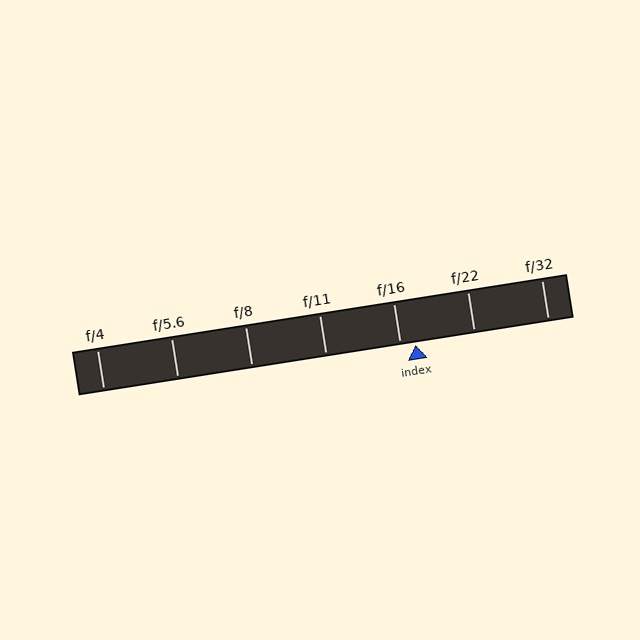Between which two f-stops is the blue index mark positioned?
The index mark is between f/16 and f/22.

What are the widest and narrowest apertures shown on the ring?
The widest aperture shown is f/4 and the narrowest is f/32.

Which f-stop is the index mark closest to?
The index mark is closest to f/16.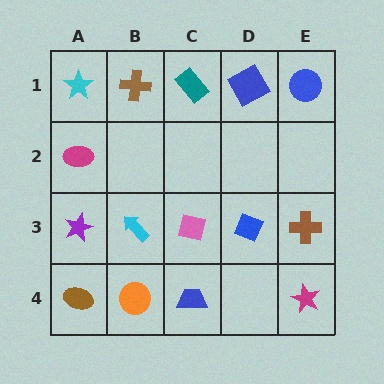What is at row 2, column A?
A magenta ellipse.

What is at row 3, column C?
A pink square.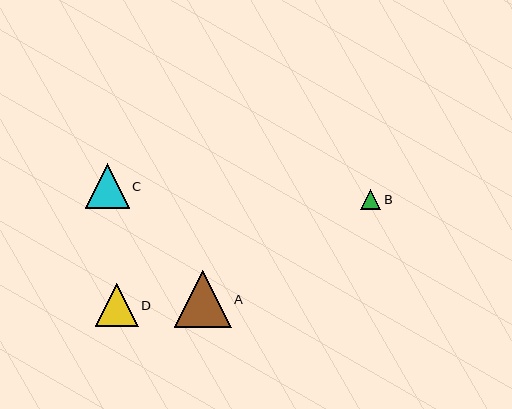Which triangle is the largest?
Triangle A is the largest with a size of approximately 57 pixels.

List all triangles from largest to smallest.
From largest to smallest: A, C, D, B.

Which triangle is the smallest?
Triangle B is the smallest with a size of approximately 21 pixels.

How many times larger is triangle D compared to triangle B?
Triangle D is approximately 2.1 times the size of triangle B.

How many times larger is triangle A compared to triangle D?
Triangle A is approximately 1.3 times the size of triangle D.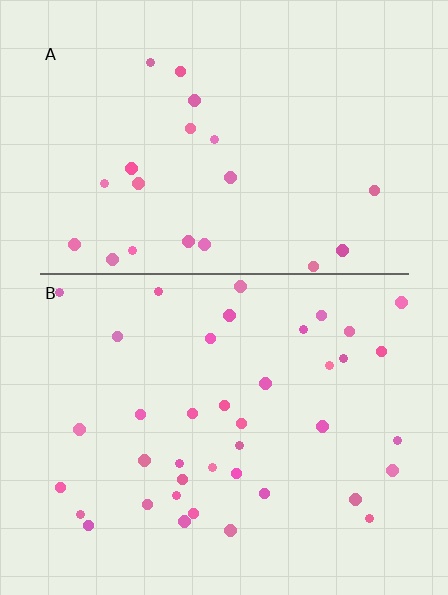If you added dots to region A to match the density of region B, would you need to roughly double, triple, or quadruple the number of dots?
Approximately double.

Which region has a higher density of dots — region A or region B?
B (the bottom).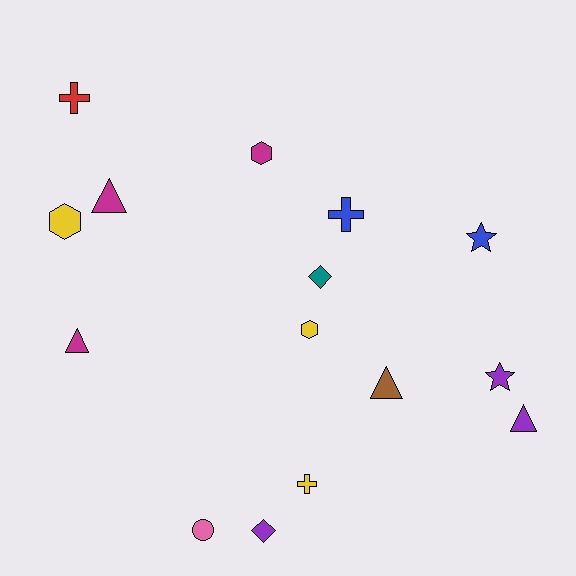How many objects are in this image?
There are 15 objects.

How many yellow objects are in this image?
There are 3 yellow objects.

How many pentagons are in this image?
There are no pentagons.